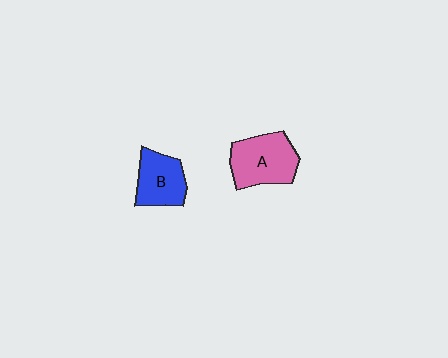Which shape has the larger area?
Shape A (pink).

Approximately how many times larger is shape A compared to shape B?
Approximately 1.3 times.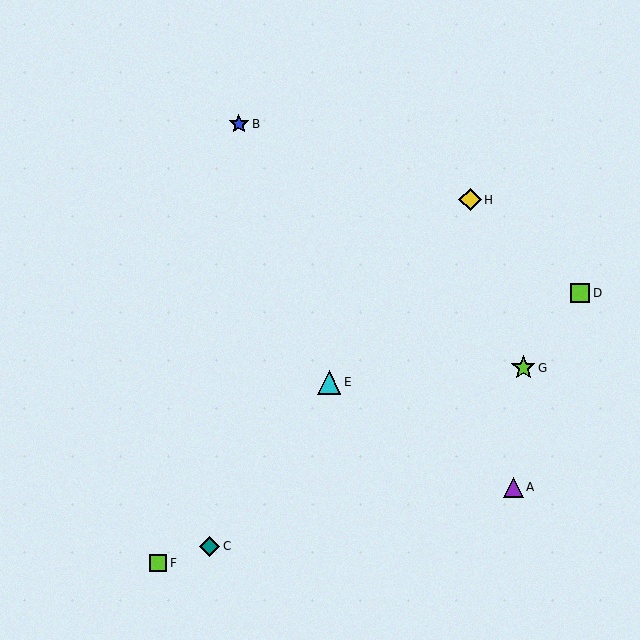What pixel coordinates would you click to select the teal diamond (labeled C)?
Click at (209, 546) to select the teal diamond C.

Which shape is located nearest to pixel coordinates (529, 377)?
The lime star (labeled G) at (523, 368) is nearest to that location.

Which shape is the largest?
The lime star (labeled G) is the largest.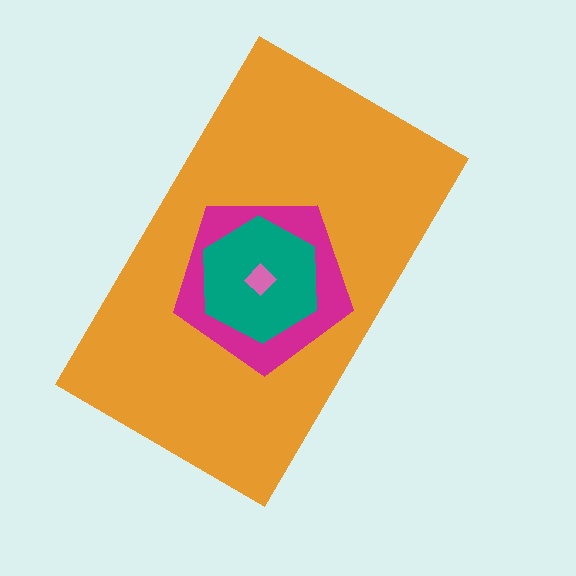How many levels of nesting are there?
4.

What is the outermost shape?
The orange rectangle.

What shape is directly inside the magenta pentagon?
The teal hexagon.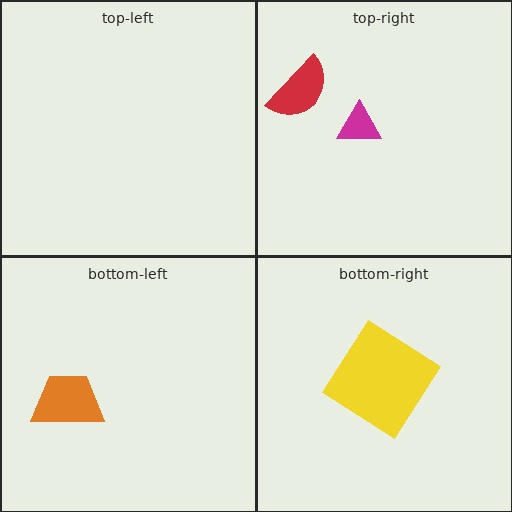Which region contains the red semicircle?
The top-right region.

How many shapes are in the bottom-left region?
1.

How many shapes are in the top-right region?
2.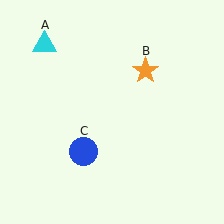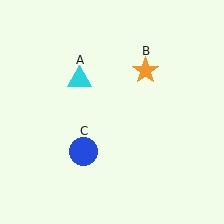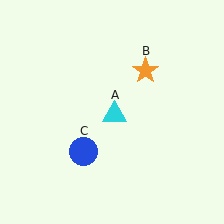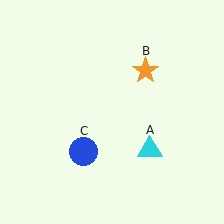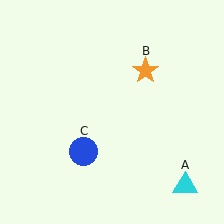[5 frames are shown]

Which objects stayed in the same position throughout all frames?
Orange star (object B) and blue circle (object C) remained stationary.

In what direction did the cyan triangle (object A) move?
The cyan triangle (object A) moved down and to the right.